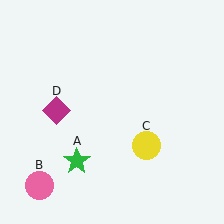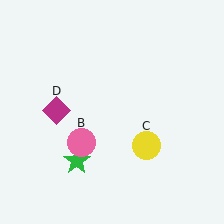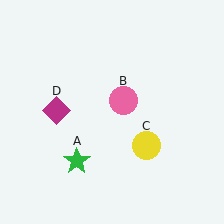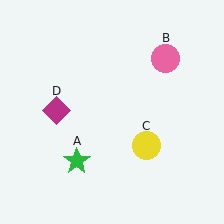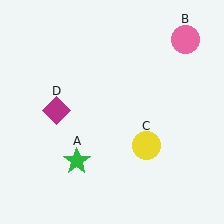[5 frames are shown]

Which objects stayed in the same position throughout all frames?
Green star (object A) and yellow circle (object C) and magenta diamond (object D) remained stationary.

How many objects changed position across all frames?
1 object changed position: pink circle (object B).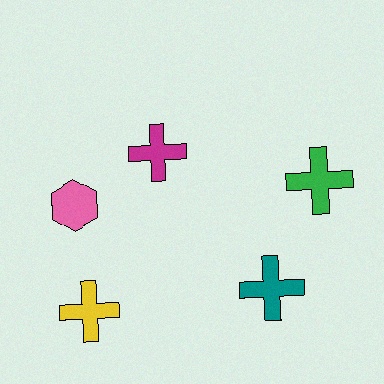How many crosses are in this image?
There are 4 crosses.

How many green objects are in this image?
There is 1 green object.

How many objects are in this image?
There are 5 objects.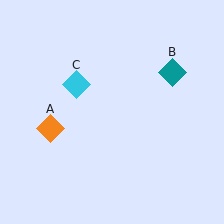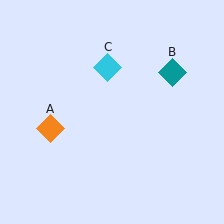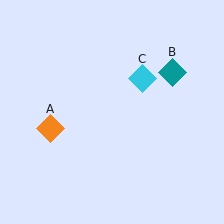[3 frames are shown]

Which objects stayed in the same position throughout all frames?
Orange diamond (object A) and teal diamond (object B) remained stationary.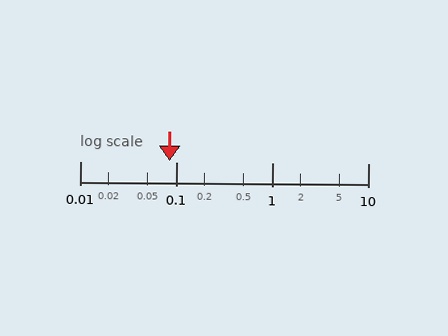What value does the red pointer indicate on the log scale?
The pointer indicates approximately 0.085.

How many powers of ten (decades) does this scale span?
The scale spans 3 decades, from 0.01 to 10.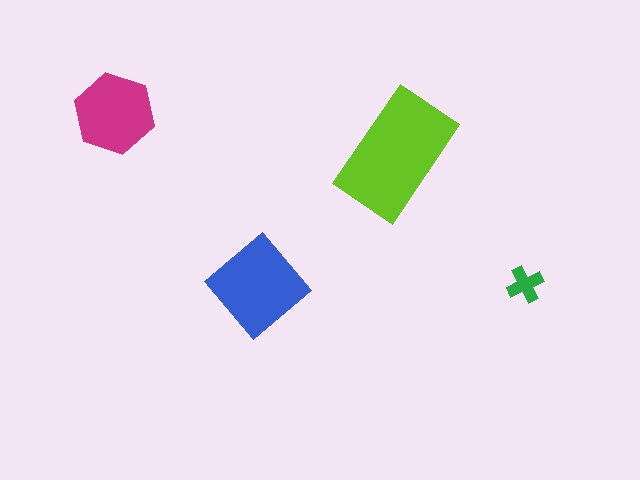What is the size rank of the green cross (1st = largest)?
4th.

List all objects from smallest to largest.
The green cross, the magenta hexagon, the blue diamond, the lime rectangle.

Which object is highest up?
The magenta hexagon is topmost.